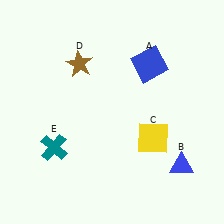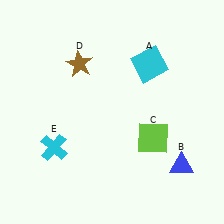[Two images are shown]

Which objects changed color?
A changed from blue to cyan. C changed from yellow to lime. E changed from teal to cyan.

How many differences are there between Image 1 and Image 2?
There are 3 differences between the two images.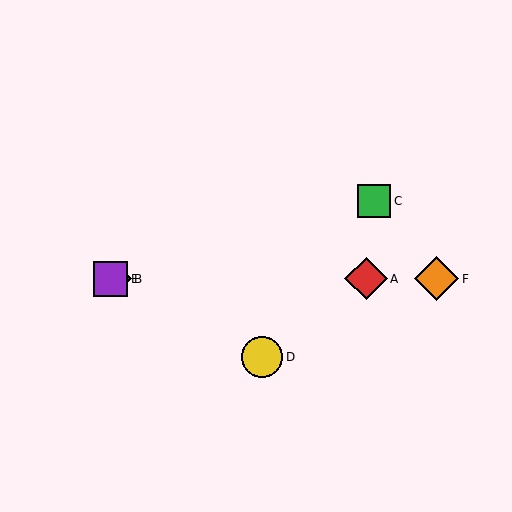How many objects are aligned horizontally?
4 objects (A, B, E, F) are aligned horizontally.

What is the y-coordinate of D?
Object D is at y≈357.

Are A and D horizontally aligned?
No, A is at y≈279 and D is at y≈357.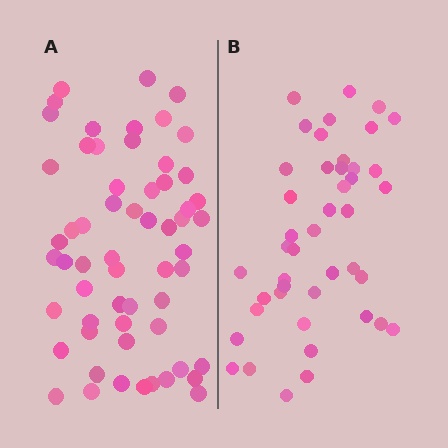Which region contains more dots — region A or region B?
Region A (the left region) has more dots.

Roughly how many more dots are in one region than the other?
Region A has approximately 15 more dots than region B.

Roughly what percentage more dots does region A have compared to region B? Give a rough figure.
About 35% more.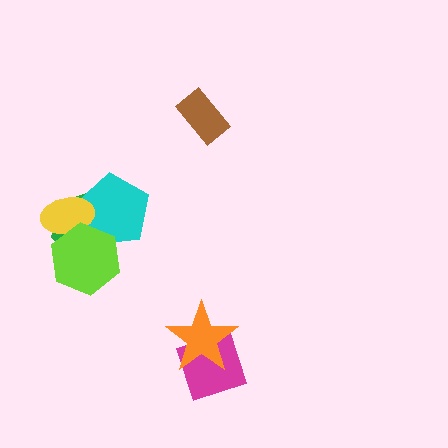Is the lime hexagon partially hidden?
No, no other shape covers it.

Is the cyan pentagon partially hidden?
Yes, it is partially covered by another shape.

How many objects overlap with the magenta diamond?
1 object overlaps with the magenta diamond.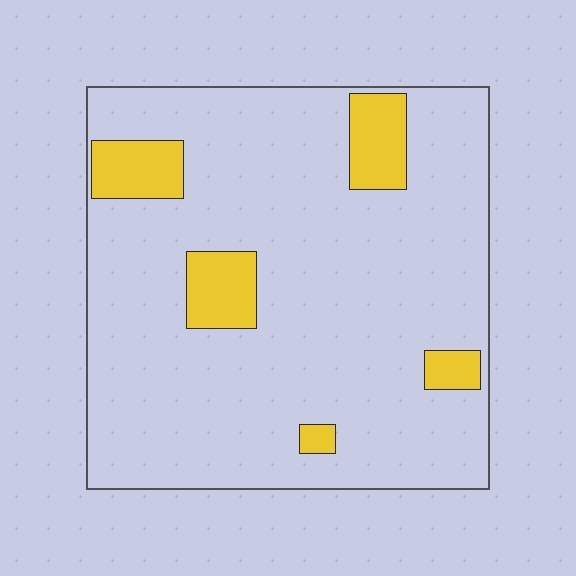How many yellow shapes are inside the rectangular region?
5.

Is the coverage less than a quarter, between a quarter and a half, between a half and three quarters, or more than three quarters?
Less than a quarter.